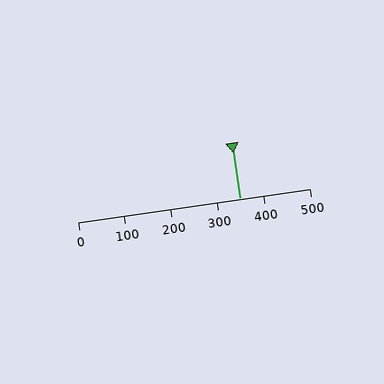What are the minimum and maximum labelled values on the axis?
The axis runs from 0 to 500.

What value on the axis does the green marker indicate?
The marker indicates approximately 350.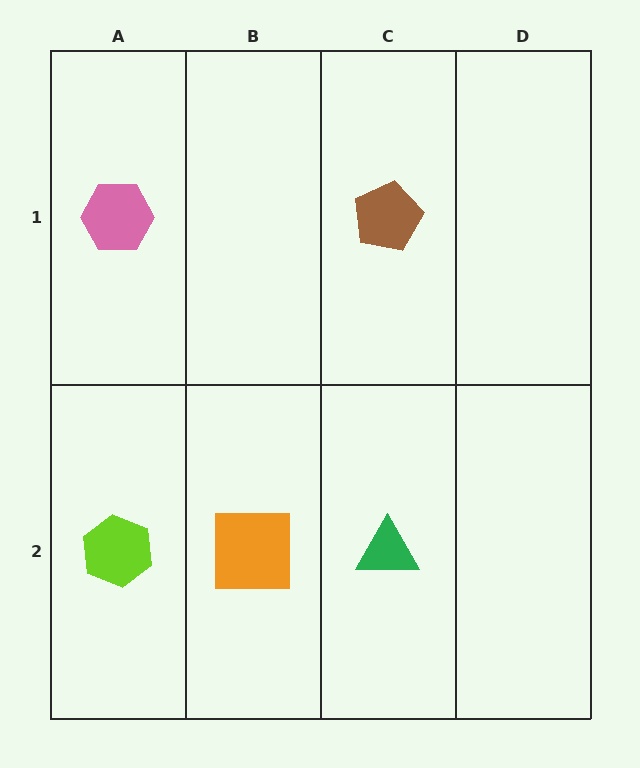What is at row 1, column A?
A pink hexagon.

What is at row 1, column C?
A brown pentagon.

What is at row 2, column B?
An orange square.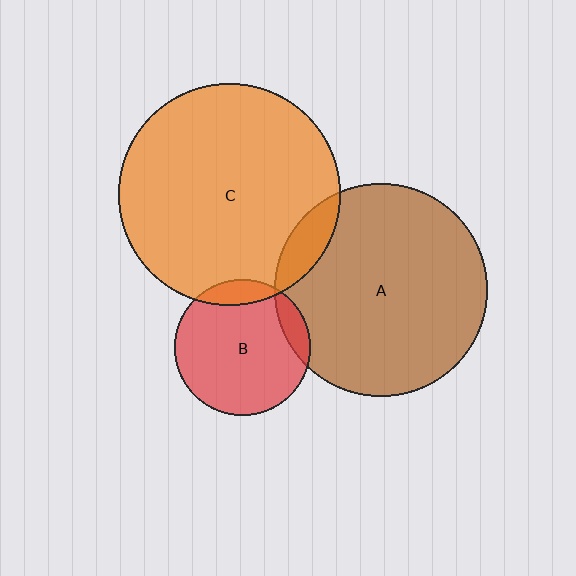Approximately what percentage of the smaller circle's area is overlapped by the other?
Approximately 10%.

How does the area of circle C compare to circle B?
Approximately 2.7 times.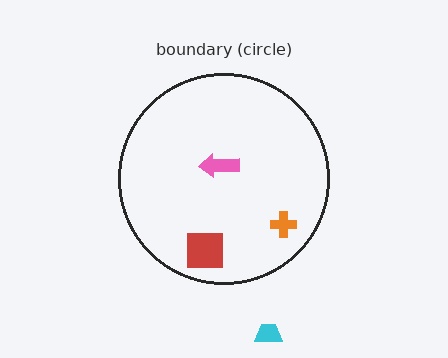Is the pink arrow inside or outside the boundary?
Inside.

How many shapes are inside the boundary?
3 inside, 1 outside.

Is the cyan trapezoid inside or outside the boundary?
Outside.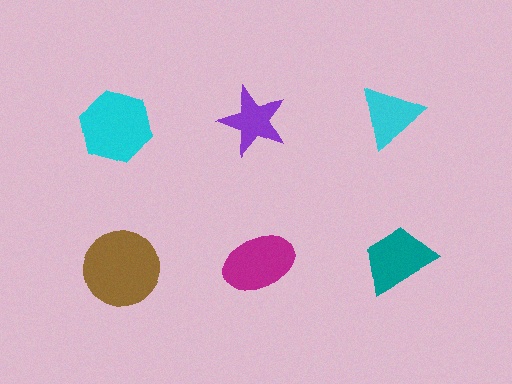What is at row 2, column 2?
A magenta ellipse.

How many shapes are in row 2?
3 shapes.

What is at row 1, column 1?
A cyan hexagon.